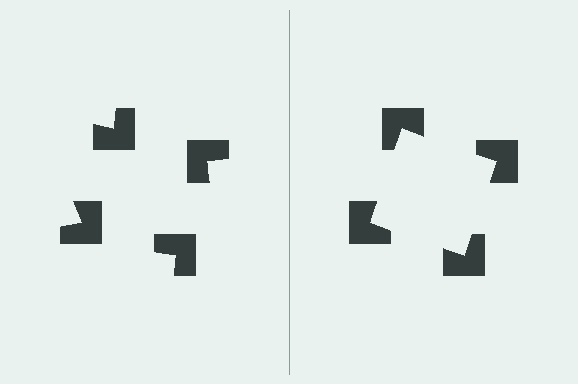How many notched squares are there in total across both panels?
8 — 4 on each side.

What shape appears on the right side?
An illusory square.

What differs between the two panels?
The notched squares are positioned identically on both sides; only the wedge orientations differ. On the right they align to a square; on the left they are misaligned.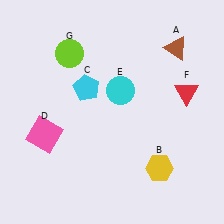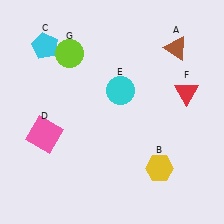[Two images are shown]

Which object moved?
The cyan pentagon (C) moved up.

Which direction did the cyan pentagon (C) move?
The cyan pentagon (C) moved up.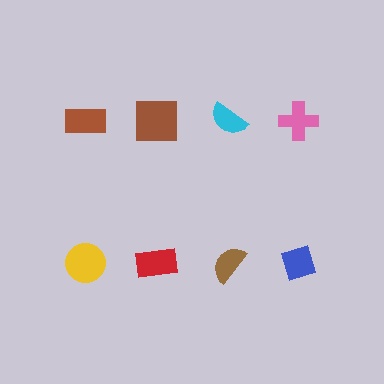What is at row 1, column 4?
A pink cross.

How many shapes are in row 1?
4 shapes.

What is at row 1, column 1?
A brown rectangle.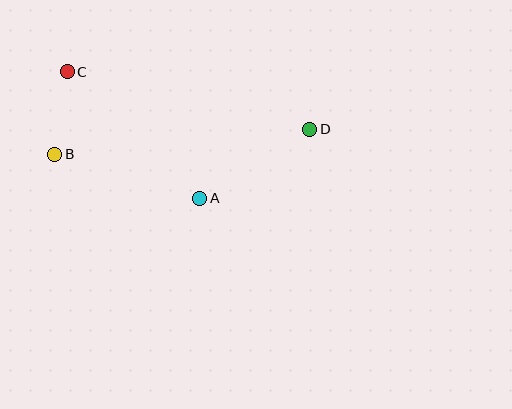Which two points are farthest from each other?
Points B and D are farthest from each other.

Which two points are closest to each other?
Points B and C are closest to each other.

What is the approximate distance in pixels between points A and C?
The distance between A and C is approximately 183 pixels.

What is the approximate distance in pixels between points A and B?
The distance between A and B is approximately 152 pixels.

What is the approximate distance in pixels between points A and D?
The distance between A and D is approximately 130 pixels.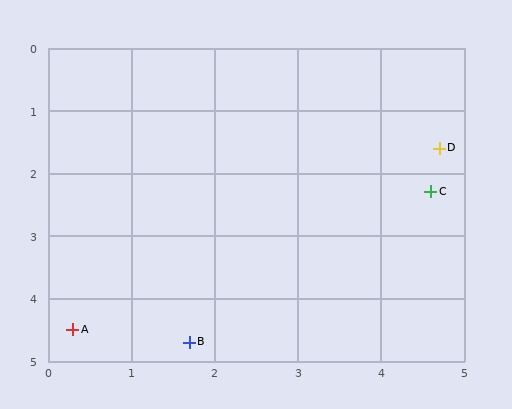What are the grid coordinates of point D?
Point D is at approximately (4.7, 1.6).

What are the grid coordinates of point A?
Point A is at approximately (0.3, 4.5).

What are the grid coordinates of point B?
Point B is at approximately (1.7, 4.7).